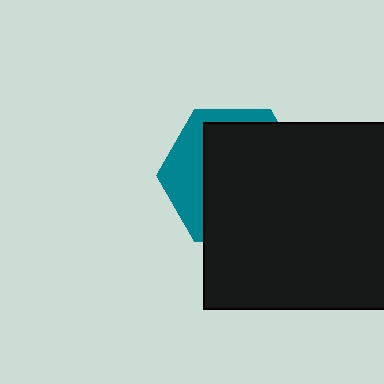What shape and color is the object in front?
The object in front is a black square.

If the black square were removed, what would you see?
You would see the complete teal hexagon.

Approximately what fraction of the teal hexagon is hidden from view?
Roughly 70% of the teal hexagon is hidden behind the black square.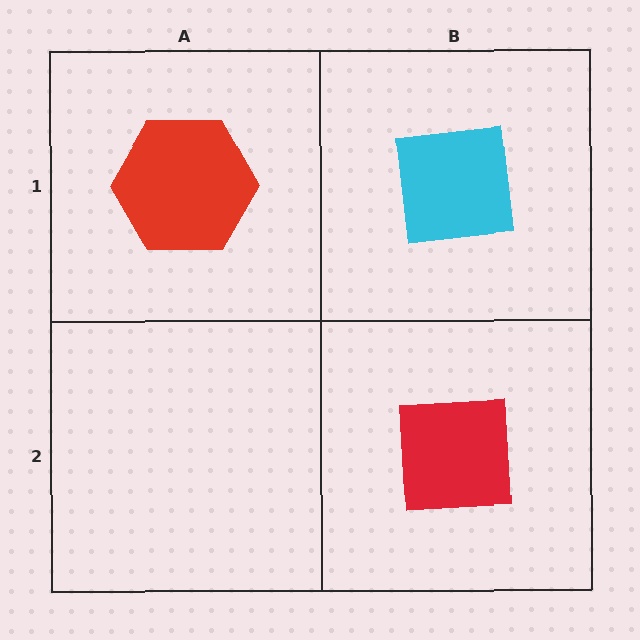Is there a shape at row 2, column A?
No, that cell is empty.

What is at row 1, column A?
A red hexagon.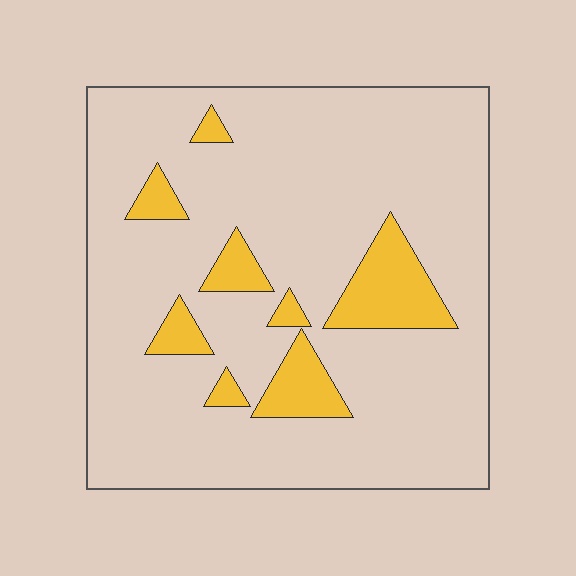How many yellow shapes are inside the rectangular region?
8.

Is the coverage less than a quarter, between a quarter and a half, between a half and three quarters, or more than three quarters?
Less than a quarter.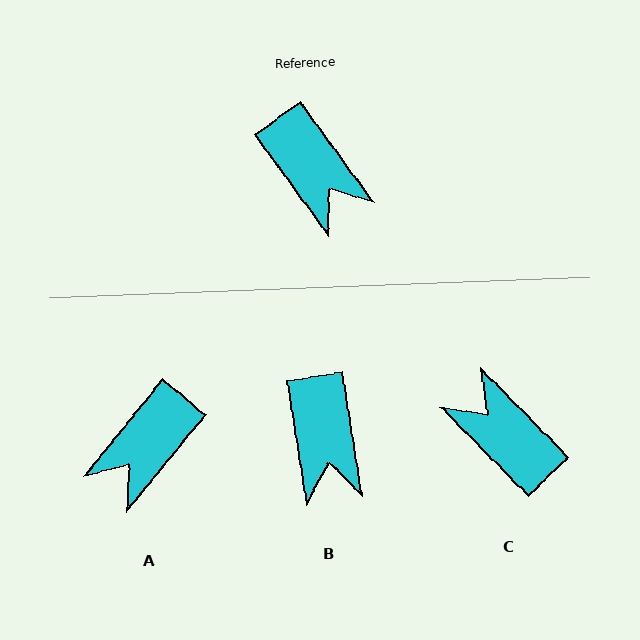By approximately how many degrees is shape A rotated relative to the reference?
Approximately 75 degrees clockwise.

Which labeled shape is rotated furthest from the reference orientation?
C, about 172 degrees away.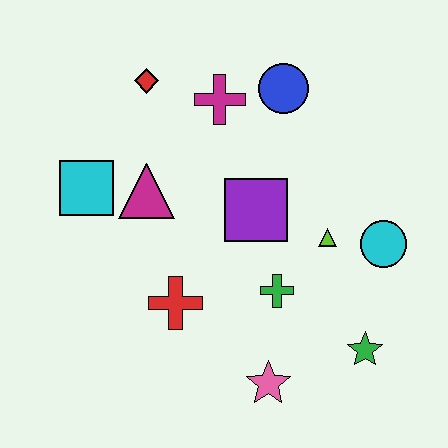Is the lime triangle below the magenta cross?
Yes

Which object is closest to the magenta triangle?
The cyan square is closest to the magenta triangle.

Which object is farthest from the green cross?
The red diamond is farthest from the green cross.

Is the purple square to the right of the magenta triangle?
Yes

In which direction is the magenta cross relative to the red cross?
The magenta cross is above the red cross.